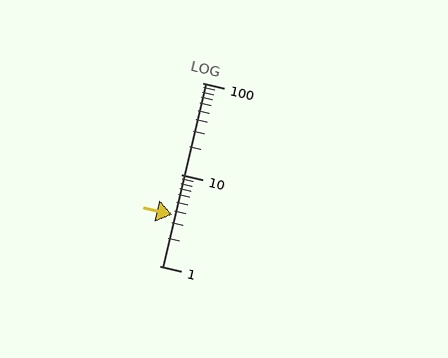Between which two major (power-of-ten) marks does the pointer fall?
The pointer is between 1 and 10.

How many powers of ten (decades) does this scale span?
The scale spans 2 decades, from 1 to 100.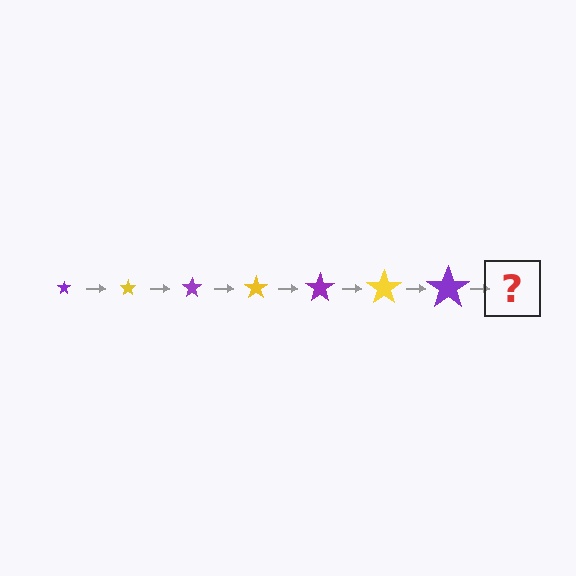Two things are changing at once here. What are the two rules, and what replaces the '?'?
The two rules are that the star grows larger each step and the color cycles through purple and yellow. The '?' should be a yellow star, larger than the previous one.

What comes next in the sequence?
The next element should be a yellow star, larger than the previous one.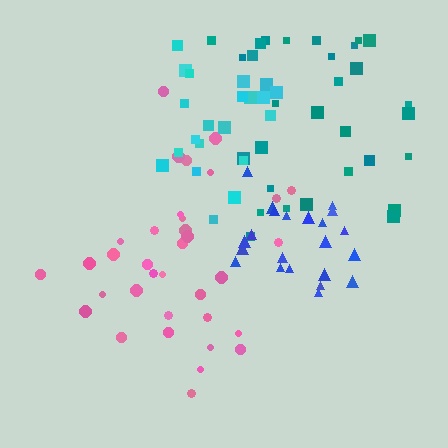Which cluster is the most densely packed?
Blue.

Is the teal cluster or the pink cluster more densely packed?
Pink.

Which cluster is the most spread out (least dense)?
Teal.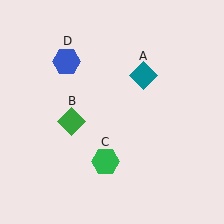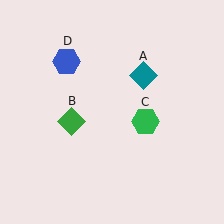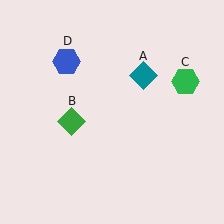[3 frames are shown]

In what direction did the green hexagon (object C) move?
The green hexagon (object C) moved up and to the right.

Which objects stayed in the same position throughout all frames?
Teal diamond (object A) and green diamond (object B) and blue hexagon (object D) remained stationary.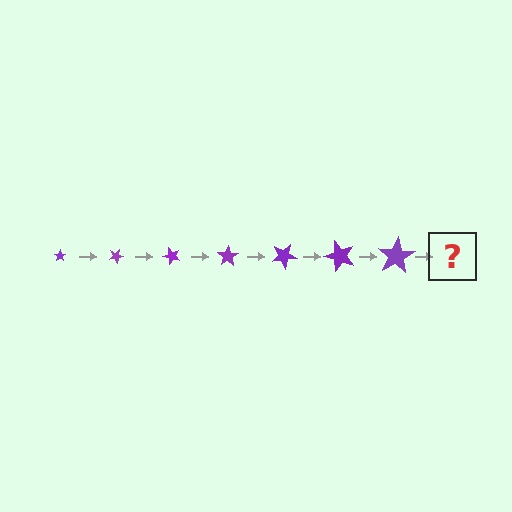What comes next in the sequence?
The next element should be a star, larger than the previous one and rotated 175 degrees from the start.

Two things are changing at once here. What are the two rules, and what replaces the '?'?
The two rules are that the star grows larger each step and it rotates 25 degrees each step. The '?' should be a star, larger than the previous one and rotated 175 degrees from the start.